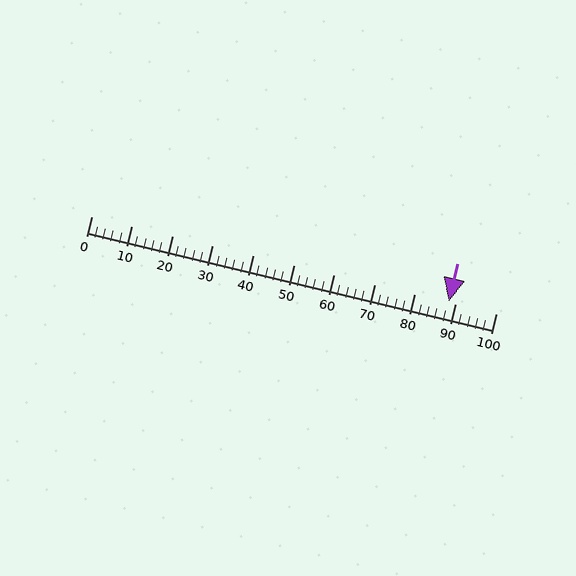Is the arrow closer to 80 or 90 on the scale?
The arrow is closer to 90.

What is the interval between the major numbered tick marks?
The major tick marks are spaced 10 units apart.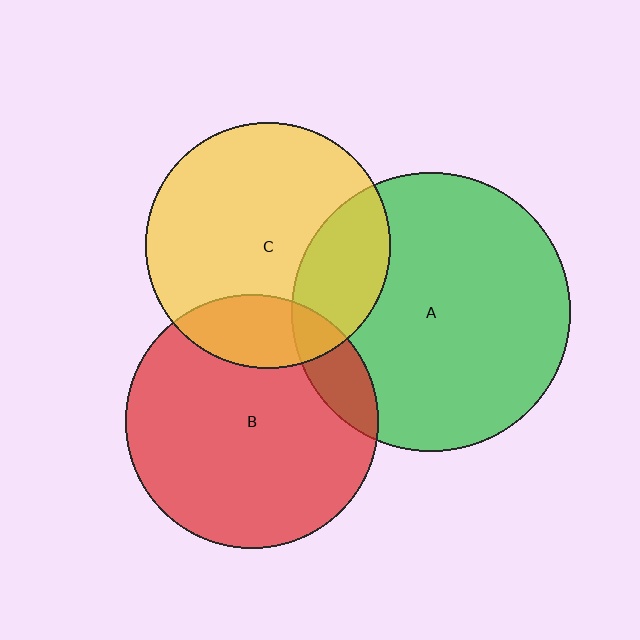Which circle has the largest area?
Circle A (green).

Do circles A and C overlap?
Yes.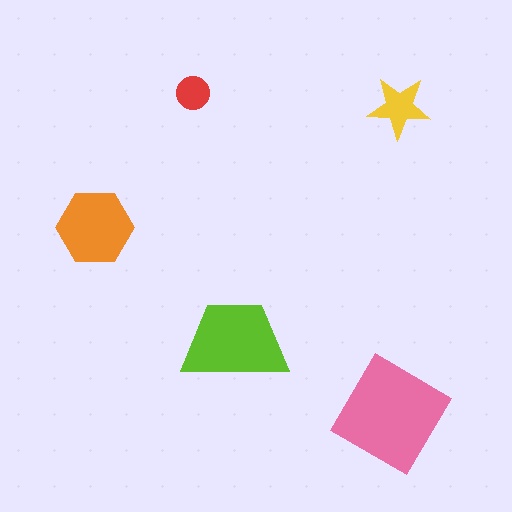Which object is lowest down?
The pink diamond is bottommost.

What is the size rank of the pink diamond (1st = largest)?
1st.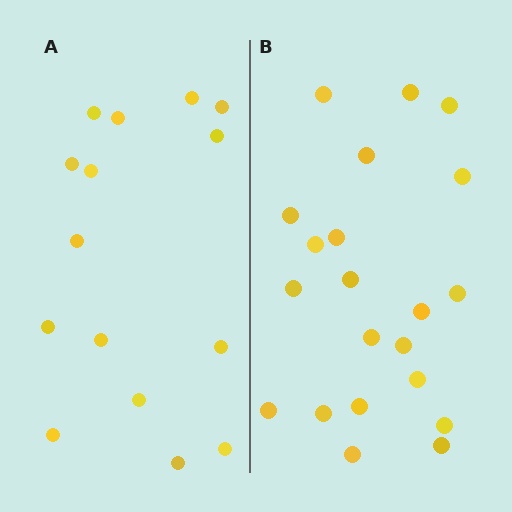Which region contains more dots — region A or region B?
Region B (the right region) has more dots.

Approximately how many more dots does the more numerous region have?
Region B has about 6 more dots than region A.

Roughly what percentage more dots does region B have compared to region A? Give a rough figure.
About 40% more.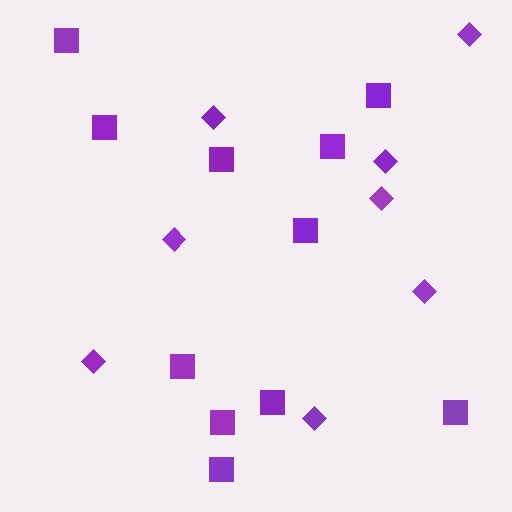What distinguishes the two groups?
There are 2 groups: one group of diamonds (8) and one group of squares (11).